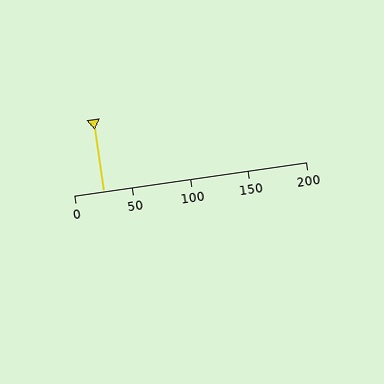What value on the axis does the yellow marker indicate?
The marker indicates approximately 25.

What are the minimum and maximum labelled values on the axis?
The axis runs from 0 to 200.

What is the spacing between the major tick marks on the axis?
The major ticks are spaced 50 apart.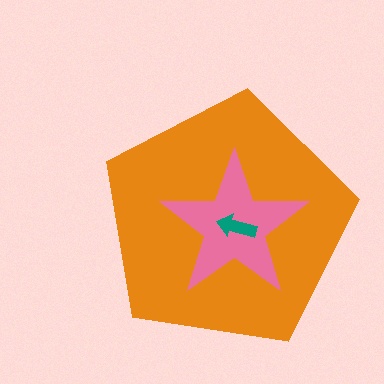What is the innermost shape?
The teal arrow.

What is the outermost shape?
The orange pentagon.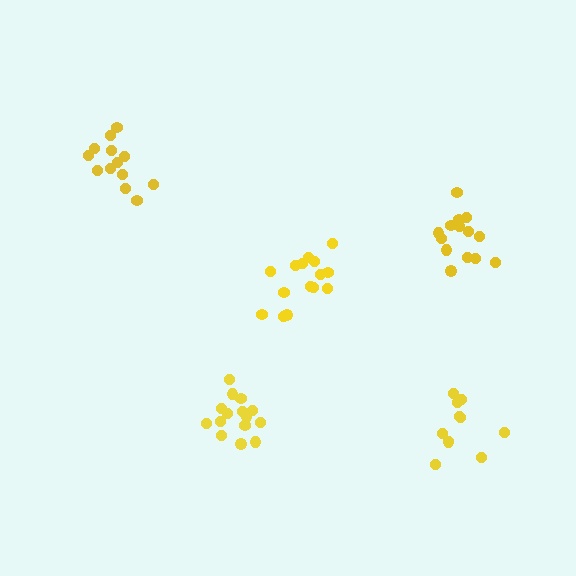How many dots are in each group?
Group 1: 15 dots, Group 2: 15 dots, Group 3: 14 dots, Group 4: 13 dots, Group 5: 11 dots (68 total).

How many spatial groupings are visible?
There are 5 spatial groupings.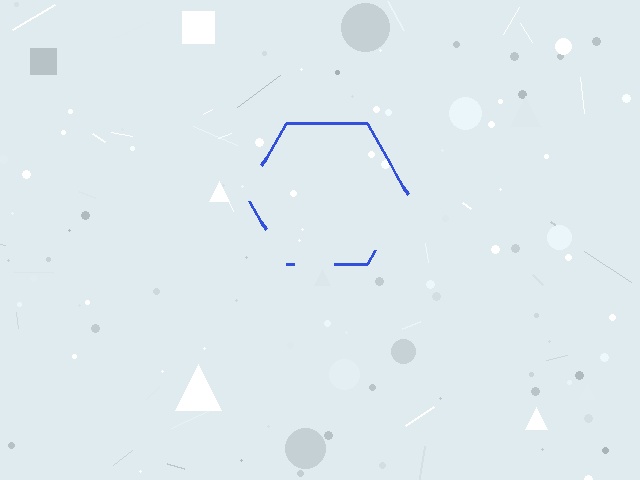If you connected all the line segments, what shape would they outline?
They would outline a hexagon.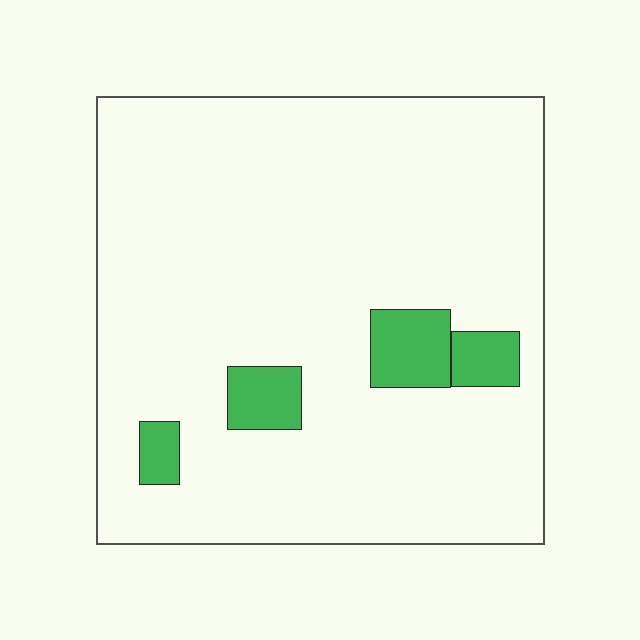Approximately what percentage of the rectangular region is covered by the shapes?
Approximately 10%.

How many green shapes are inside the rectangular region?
4.